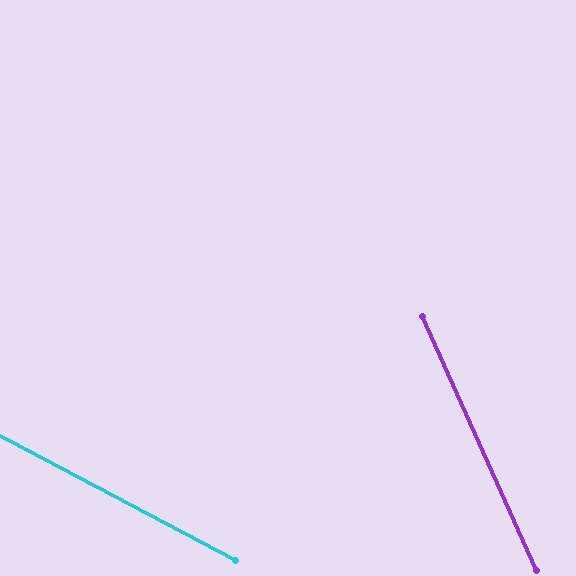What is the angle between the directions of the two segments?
Approximately 38 degrees.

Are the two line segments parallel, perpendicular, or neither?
Neither parallel nor perpendicular — they differ by about 38°.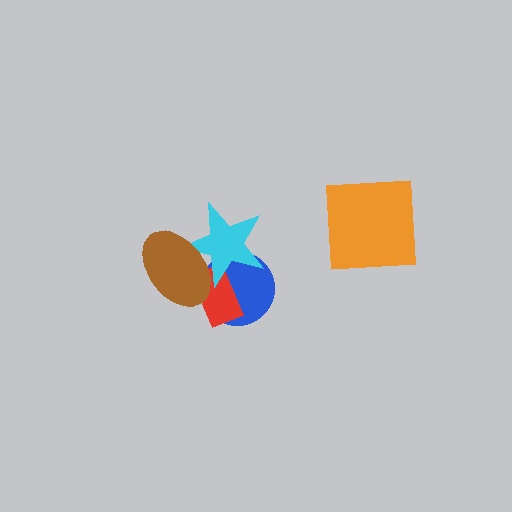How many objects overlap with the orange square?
0 objects overlap with the orange square.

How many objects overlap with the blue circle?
3 objects overlap with the blue circle.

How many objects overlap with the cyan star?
3 objects overlap with the cyan star.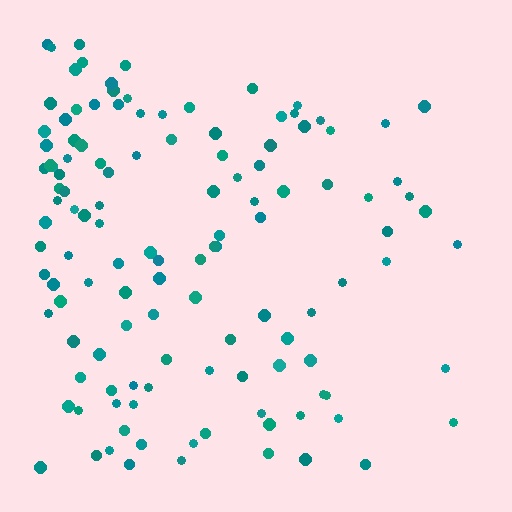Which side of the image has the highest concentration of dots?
The left.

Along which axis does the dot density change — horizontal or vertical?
Horizontal.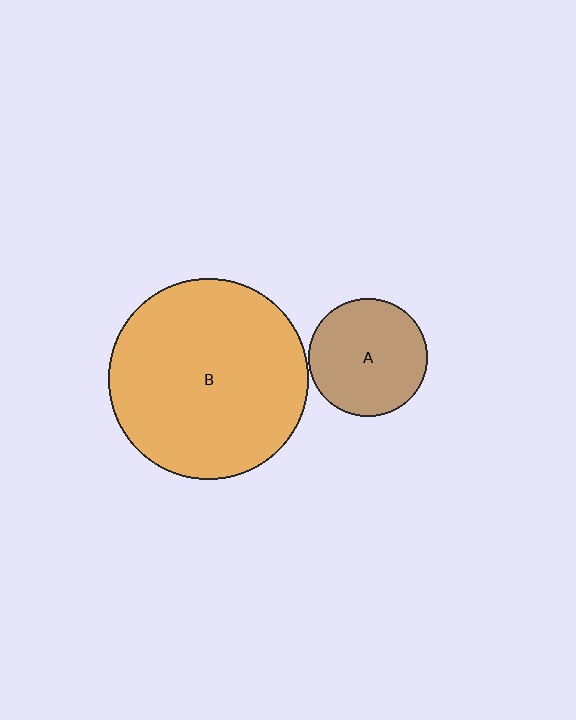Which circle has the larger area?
Circle B (orange).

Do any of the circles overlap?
No, none of the circles overlap.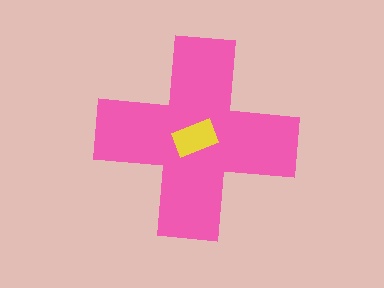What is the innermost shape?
The yellow rectangle.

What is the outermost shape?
The pink cross.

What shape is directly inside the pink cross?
The yellow rectangle.